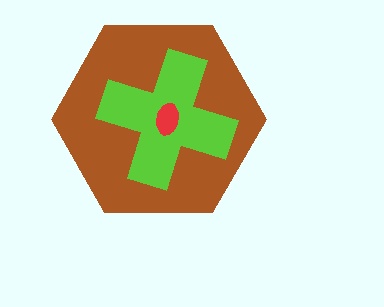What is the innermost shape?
The red ellipse.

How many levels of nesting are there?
3.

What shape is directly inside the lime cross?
The red ellipse.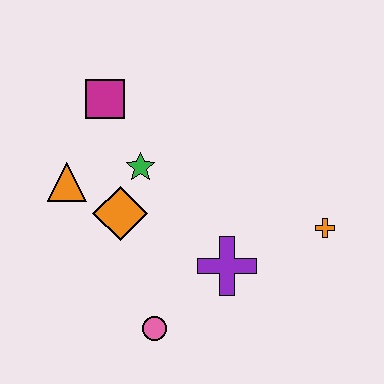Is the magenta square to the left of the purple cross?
Yes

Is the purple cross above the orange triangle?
No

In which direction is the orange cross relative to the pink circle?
The orange cross is to the right of the pink circle.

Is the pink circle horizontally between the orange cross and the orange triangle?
Yes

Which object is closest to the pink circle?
The purple cross is closest to the pink circle.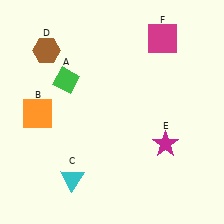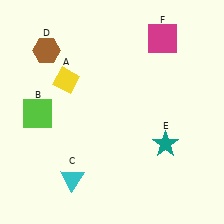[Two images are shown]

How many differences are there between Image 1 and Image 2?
There are 3 differences between the two images.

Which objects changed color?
A changed from green to yellow. B changed from orange to lime. E changed from magenta to teal.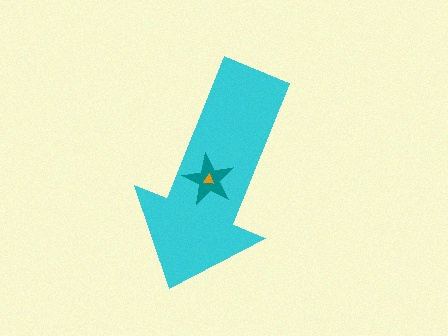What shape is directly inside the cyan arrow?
The teal star.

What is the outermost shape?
The cyan arrow.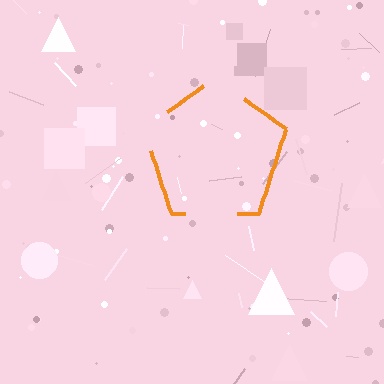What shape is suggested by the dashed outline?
The dashed outline suggests a pentagon.